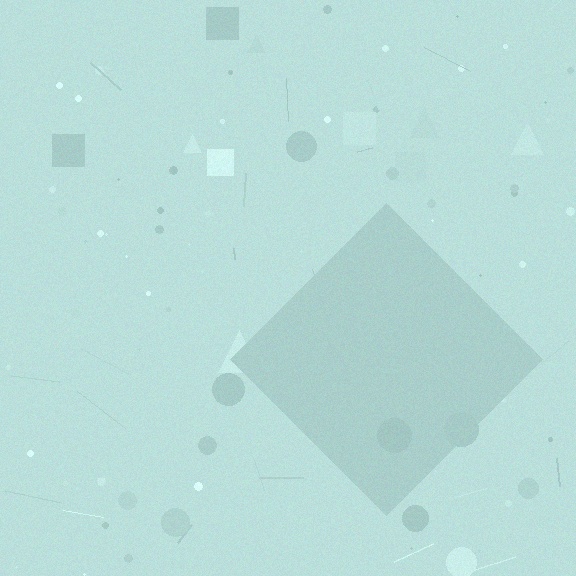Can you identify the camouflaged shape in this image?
The camouflaged shape is a diamond.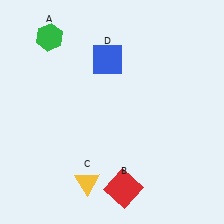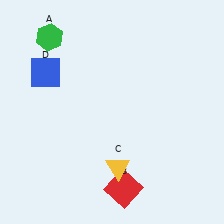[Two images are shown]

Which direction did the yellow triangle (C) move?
The yellow triangle (C) moved right.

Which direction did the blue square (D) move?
The blue square (D) moved left.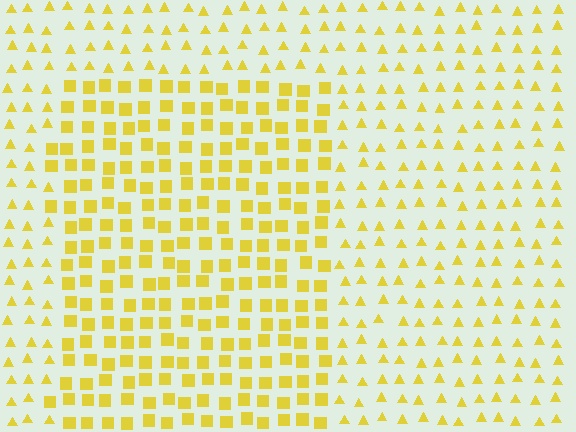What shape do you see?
I see a rectangle.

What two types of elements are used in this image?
The image uses squares inside the rectangle region and triangles outside it.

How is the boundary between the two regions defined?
The boundary is defined by a change in element shape: squares inside vs. triangles outside. All elements share the same color and spacing.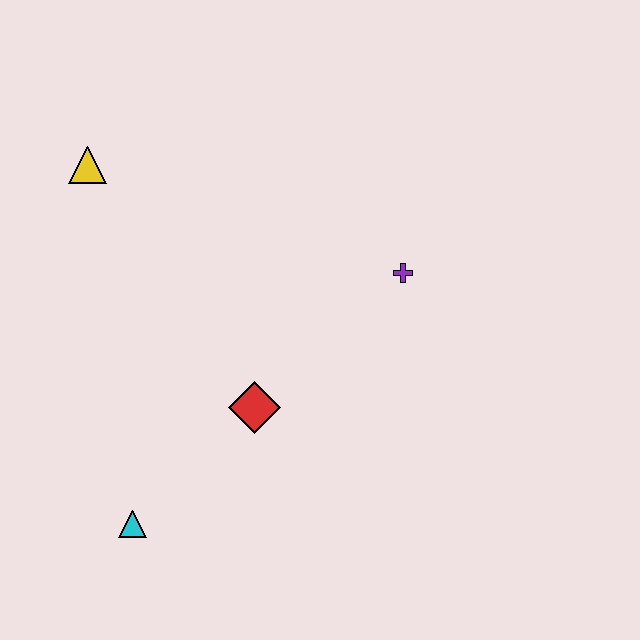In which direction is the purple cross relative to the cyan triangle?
The purple cross is to the right of the cyan triangle.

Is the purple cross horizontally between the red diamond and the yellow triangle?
No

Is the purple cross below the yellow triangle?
Yes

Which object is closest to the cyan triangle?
The red diamond is closest to the cyan triangle.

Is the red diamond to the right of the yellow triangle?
Yes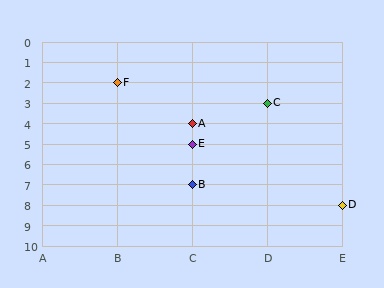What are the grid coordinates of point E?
Point E is at grid coordinates (C, 5).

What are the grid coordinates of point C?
Point C is at grid coordinates (D, 3).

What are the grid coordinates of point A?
Point A is at grid coordinates (C, 4).